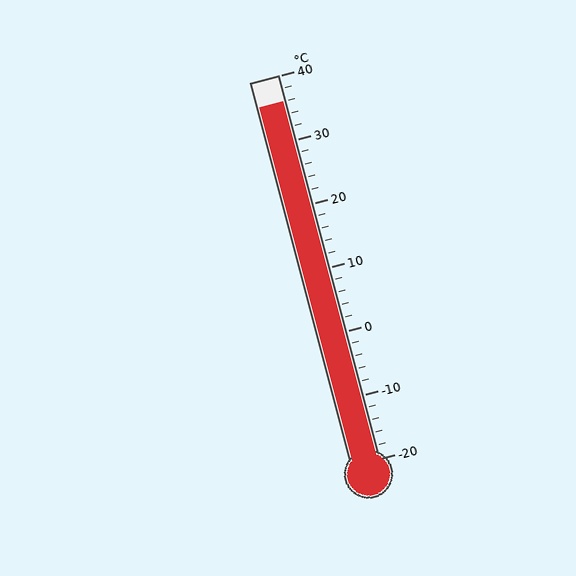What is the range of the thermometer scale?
The thermometer scale ranges from -20°C to 40°C.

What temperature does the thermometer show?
The thermometer shows approximately 36°C.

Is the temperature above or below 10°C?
The temperature is above 10°C.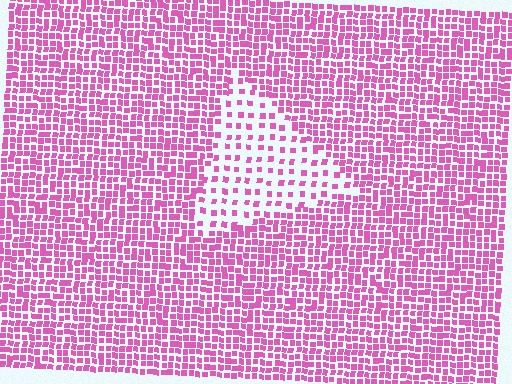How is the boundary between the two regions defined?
The boundary is defined by a change in element density (approximately 2.4x ratio). All elements are the same color, size, and shape.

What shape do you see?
I see a triangle.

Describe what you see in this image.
The image contains small pink elements arranged at two different densities. A triangle-shaped region is visible where the elements are less densely packed than the surrounding area.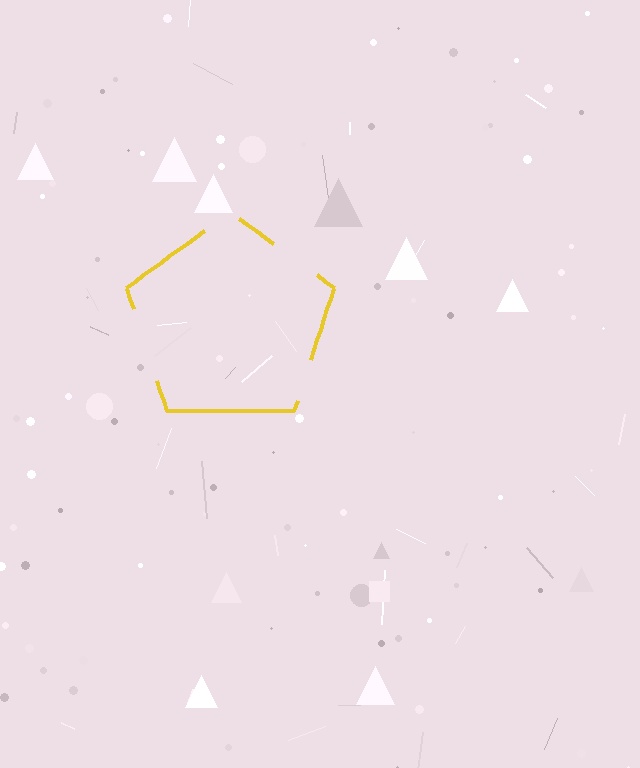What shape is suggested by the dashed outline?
The dashed outline suggests a pentagon.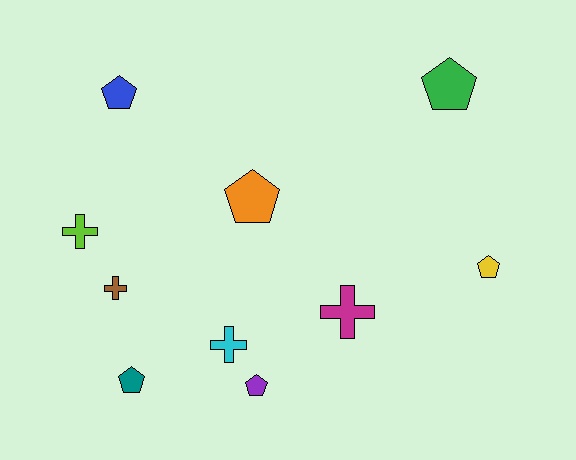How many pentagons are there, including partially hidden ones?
There are 6 pentagons.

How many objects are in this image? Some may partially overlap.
There are 10 objects.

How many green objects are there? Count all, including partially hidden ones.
There is 1 green object.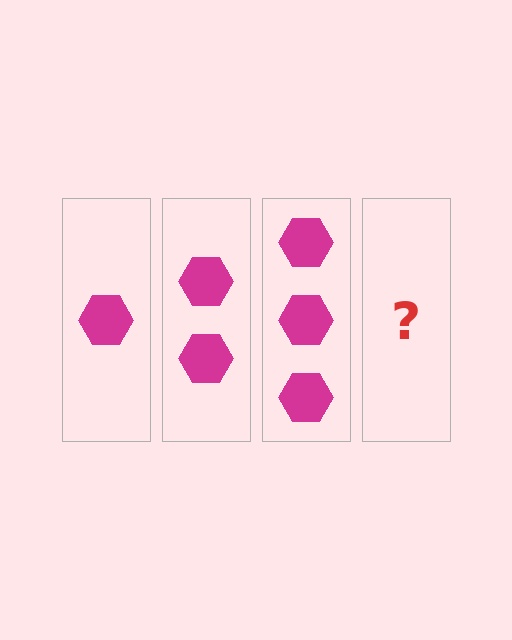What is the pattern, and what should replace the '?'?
The pattern is that each step adds one more hexagon. The '?' should be 4 hexagons.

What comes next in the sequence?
The next element should be 4 hexagons.